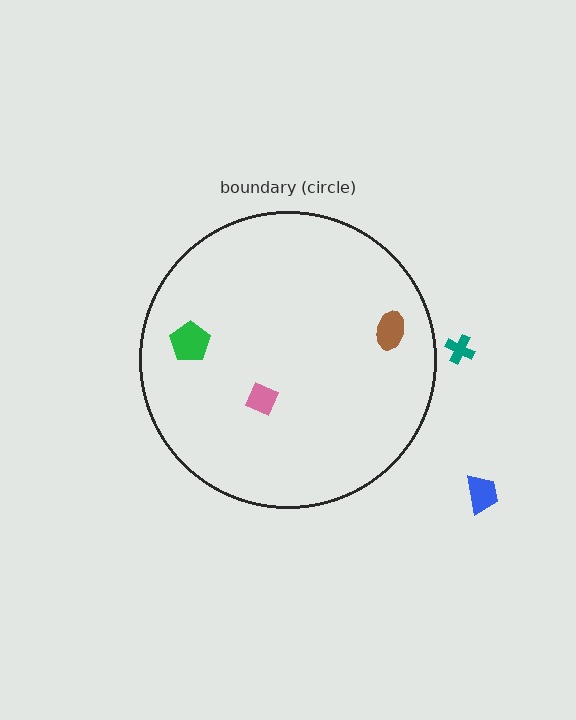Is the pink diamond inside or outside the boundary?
Inside.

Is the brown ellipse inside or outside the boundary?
Inside.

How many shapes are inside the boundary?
3 inside, 2 outside.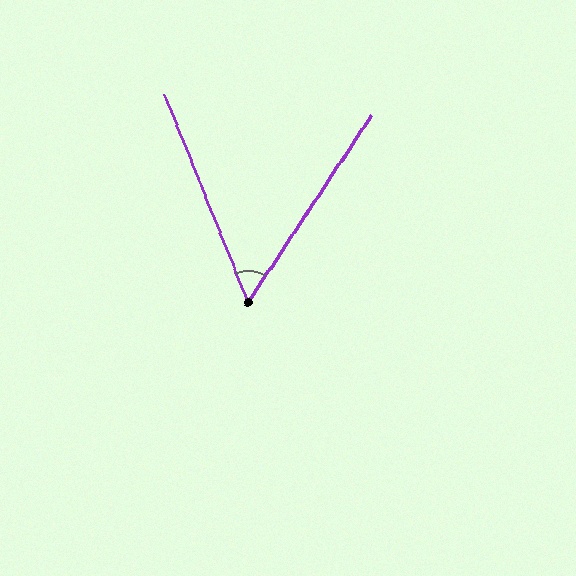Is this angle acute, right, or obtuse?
It is acute.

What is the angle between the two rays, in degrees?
Approximately 55 degrees.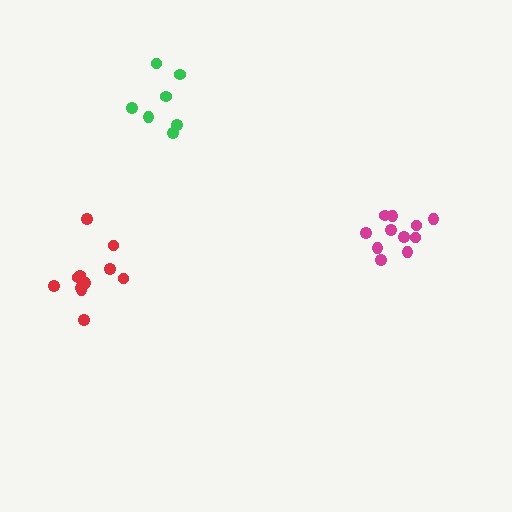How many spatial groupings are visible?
There are 3 spatial groupings.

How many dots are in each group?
Group 1: 11 dots, Group 2: 11 dots, Group 3: 7 dots (29 total).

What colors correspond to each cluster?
The clusters are colored: magenta, red, green.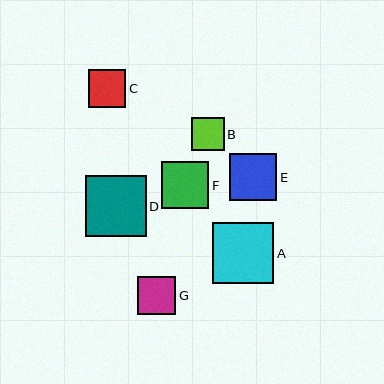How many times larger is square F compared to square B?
Square F is approximately 1.4 times the size of square B.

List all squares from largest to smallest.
From largest to smallest: A, D, E, F, G, C, B.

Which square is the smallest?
Square B is the smallest with a size of approximately 33 pixels.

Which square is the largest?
Square A is the largest with a size of approximately 61 pixels.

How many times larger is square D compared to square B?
Square D is approximately 1.8 times the size of square B.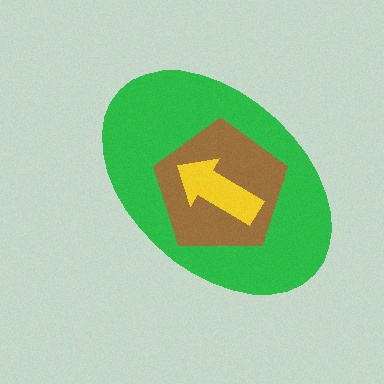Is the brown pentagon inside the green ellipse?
Yes.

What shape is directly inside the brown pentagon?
The yellow arrow.